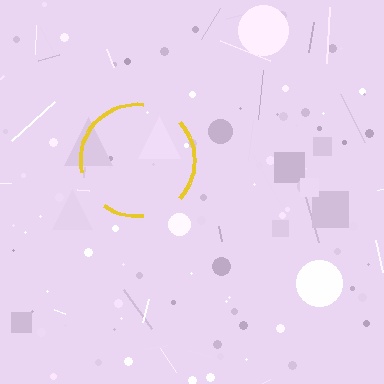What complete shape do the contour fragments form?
The contour fragments form a circle.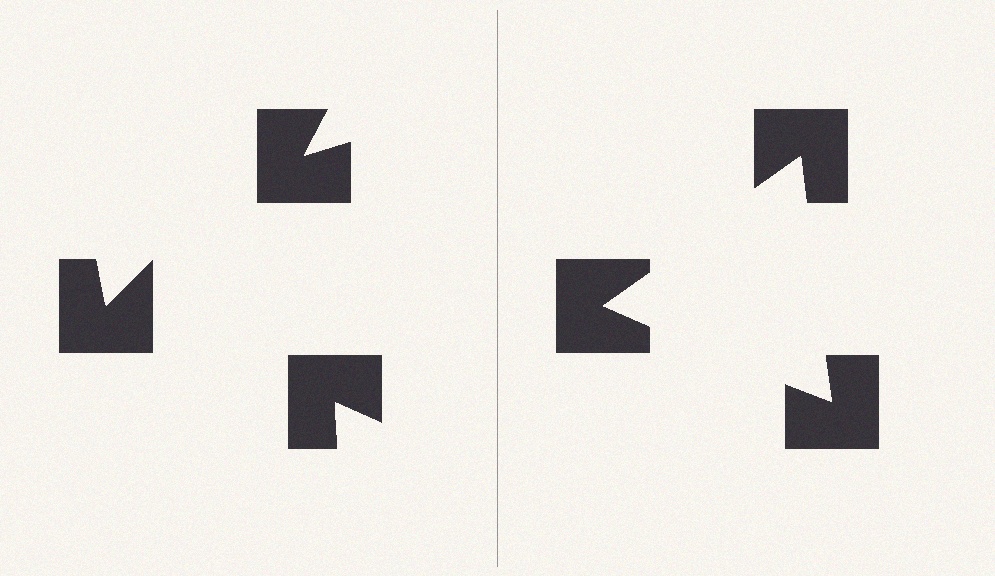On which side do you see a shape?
An illusory triangle appears on the right side. On the left side the wedge cuts are rotated, so no coherent shape forms.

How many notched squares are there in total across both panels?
6 — 3 on each side.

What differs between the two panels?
The notched squares are positioned identically on both sides; only the wedge orientations differ. On the right they align to a triangle; on the left they are misaligned.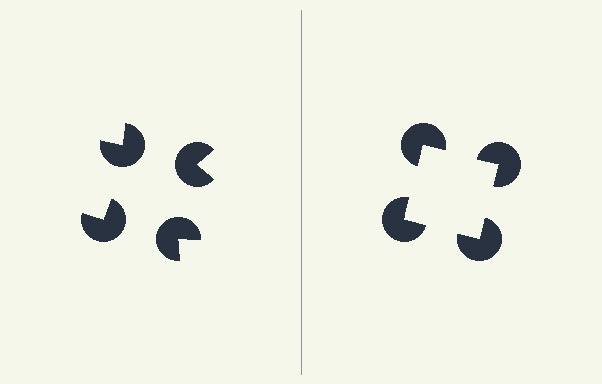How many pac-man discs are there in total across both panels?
8 — 4 on each side.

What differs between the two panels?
The pac-man discs are positioned identically on both sides; only the wedge orientations differ. On the right they align to a square; on the left they are misaligned.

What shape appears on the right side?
An illusory square.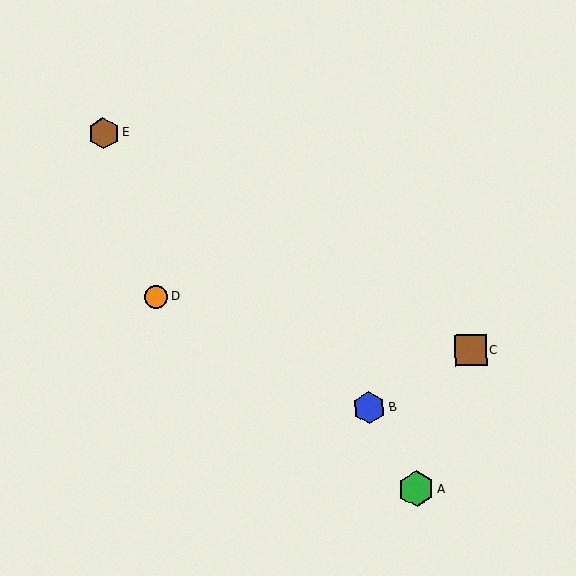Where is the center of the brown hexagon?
The center of the brown hexagon is at (104, 133).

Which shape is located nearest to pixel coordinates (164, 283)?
The orange circle (labeled D) at (156, 297) is nearest to that location.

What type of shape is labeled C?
Shape C is a brown square.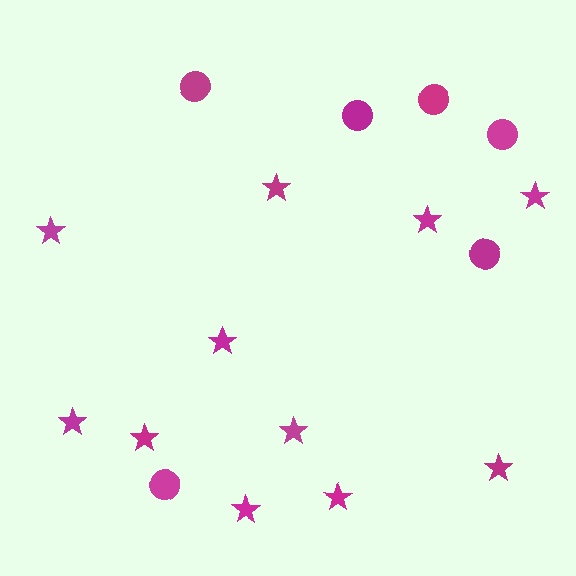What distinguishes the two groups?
There are 2 groups: one group of stars (11) and one group of circles (6).